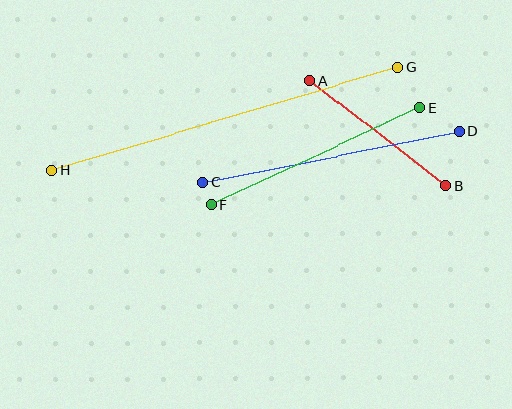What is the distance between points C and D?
The distance is approximately 261 pixels.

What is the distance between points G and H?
The distance is approximately 361 pixels.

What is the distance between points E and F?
The distance is approximately 231 pixels.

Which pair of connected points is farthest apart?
Points G and H are farthest apart.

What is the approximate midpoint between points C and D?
The midpoint is at approximately (331, 157) pixels.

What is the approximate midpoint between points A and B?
The midpoint is at approximately (378, 133) pixels.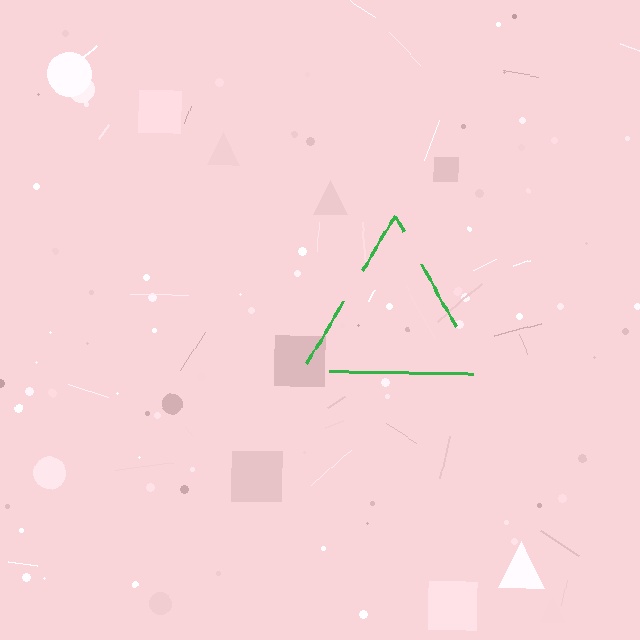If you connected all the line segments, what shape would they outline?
They would outline a triangle.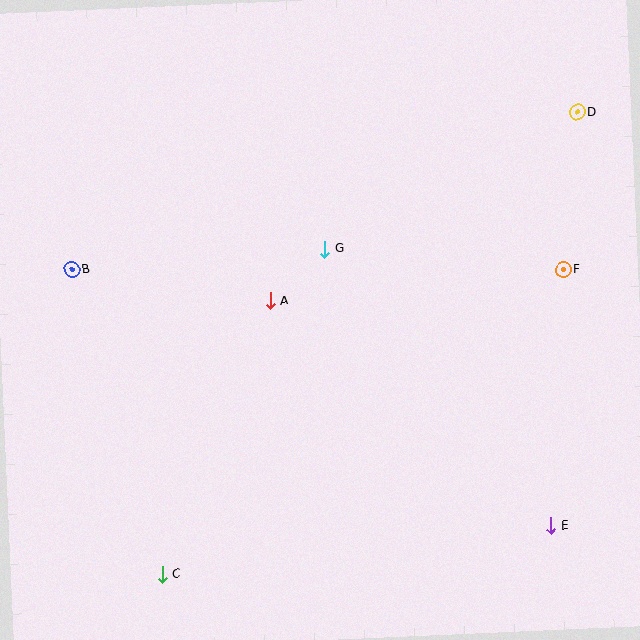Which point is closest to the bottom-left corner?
Point C is closest to the bottom-left corner.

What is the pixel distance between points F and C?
The distance between F and C is 504 pixels.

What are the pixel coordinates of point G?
Point G is at (325, 249).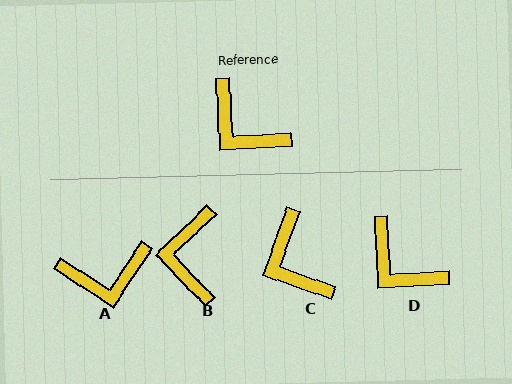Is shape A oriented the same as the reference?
No, it is off by about 53 degrees.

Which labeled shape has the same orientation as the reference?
D.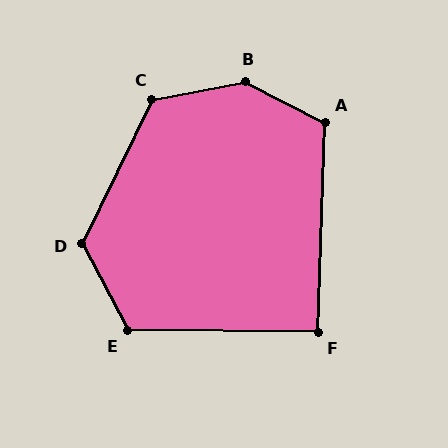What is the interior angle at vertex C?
Approximately 127 degrees (obtuse).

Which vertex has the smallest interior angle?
F, at approximately 91 degrees.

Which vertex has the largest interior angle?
B, at approximately 143 degrees.